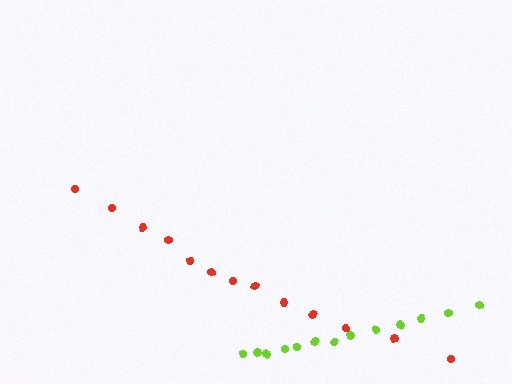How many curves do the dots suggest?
There are 2 distinct paths.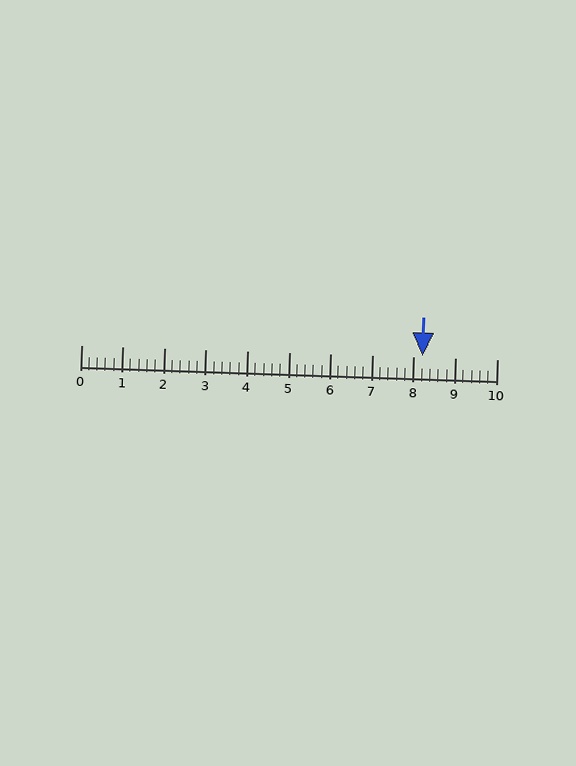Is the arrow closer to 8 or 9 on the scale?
The arrow is closer to 8.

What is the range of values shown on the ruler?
The ruler shows values from 0 to 10.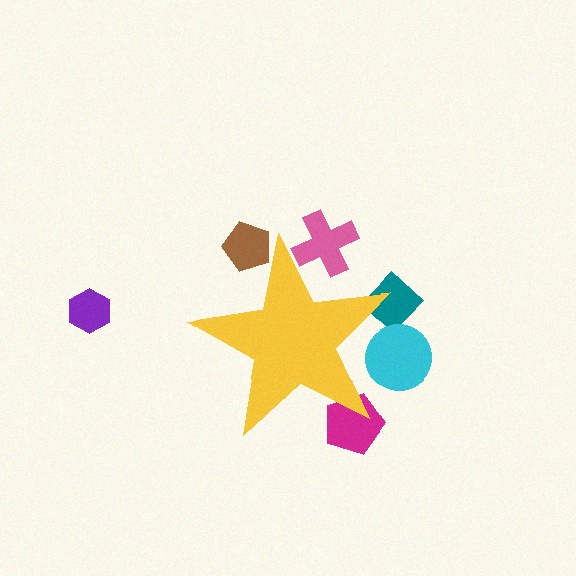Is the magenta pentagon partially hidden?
Yes, the magenta pentagon is partially hidden behind the yellow star.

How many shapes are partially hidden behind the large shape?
5 shapes are partially hidden.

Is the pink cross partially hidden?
Yes, the pink cross is partially hidden behind the yellow star.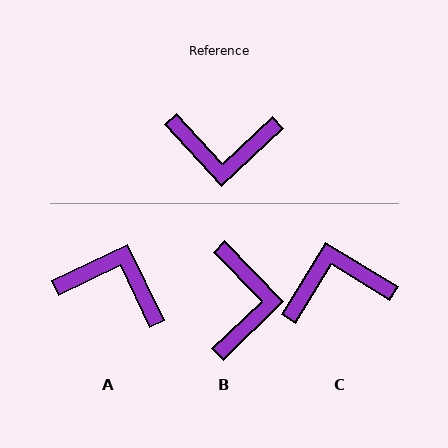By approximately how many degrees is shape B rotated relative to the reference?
Approximately 91 degrees counter-clockwise.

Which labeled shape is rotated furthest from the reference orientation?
C, about 164 degrees away.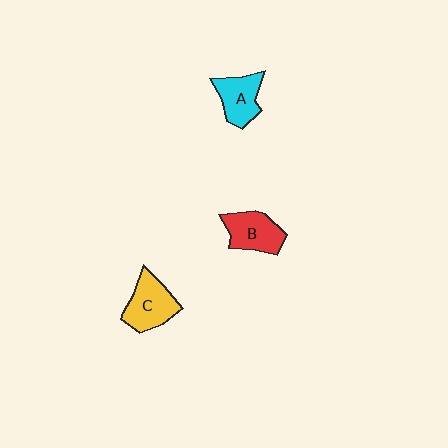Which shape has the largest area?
Shape C (yellow).